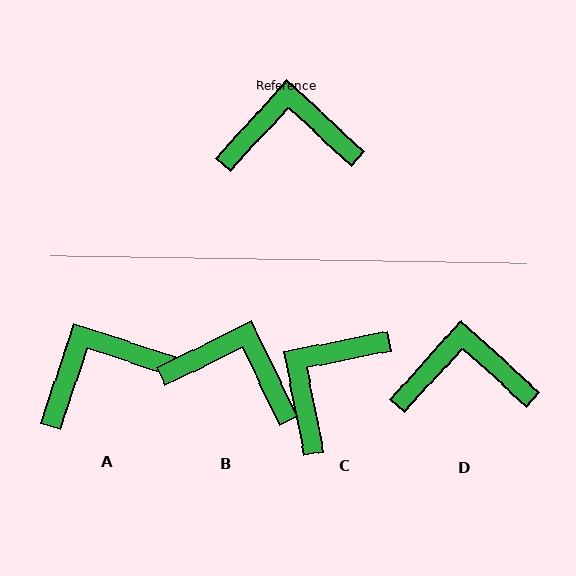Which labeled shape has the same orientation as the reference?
D.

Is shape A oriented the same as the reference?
No, it is off by about 24 degrees.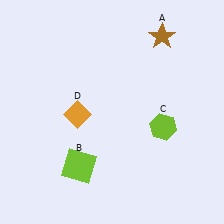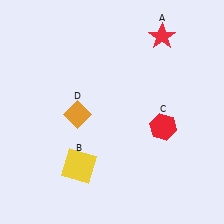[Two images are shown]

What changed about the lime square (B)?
In Image 1, B is lime. In Image 2, it changed to yellow.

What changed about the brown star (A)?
In Image 1, A is brown. In Image 2, it changed to red.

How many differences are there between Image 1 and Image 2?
There are 3 differences between the two images.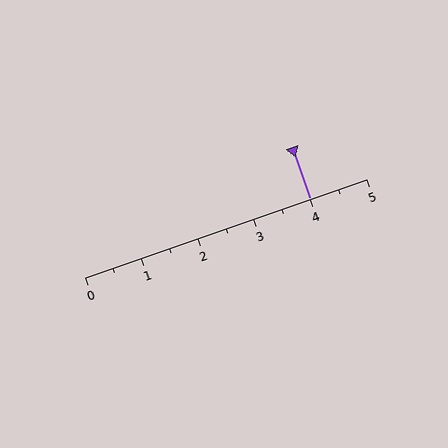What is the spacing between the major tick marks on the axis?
The major ticks are spaced 1 apart.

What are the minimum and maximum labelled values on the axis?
The axis runs from 0 to 5.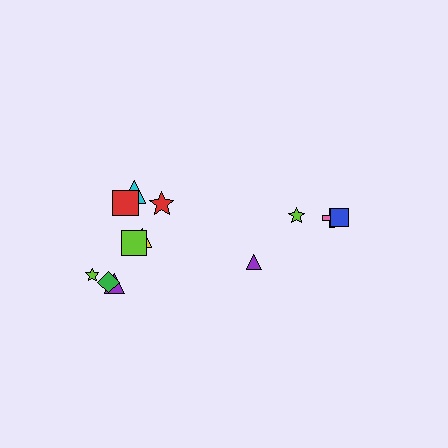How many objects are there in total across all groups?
There are 12 objects.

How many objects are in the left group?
There are 8 objects.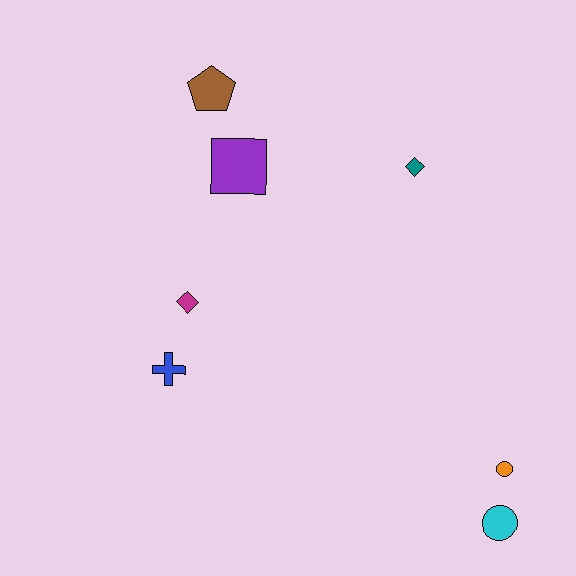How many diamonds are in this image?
There are 2 diamonds.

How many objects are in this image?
There are 7 objects.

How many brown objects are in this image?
There is 1 brown object.